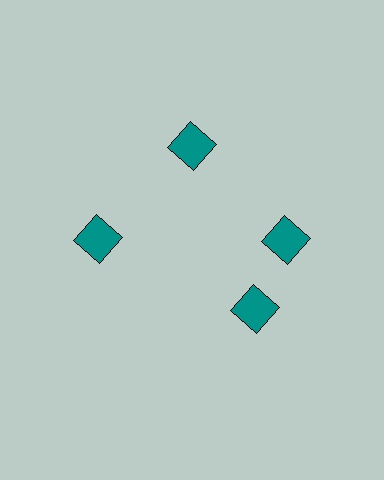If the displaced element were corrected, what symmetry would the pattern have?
It would have 4-fold rotational symmetry — the pattern would map onto itself every 90 degrees.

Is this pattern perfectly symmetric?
No. The 4 teal diamonds are arranged in a ring, but one element near the 6 o'clock position is rotated out of alignment along the ring, breaking the 4-fold rotational symmetry.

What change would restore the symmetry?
The symmetry would be restored by rotating it back into even spacing with its neighbors so that all 4 diamonds sit at equal angles and equal distance from the center.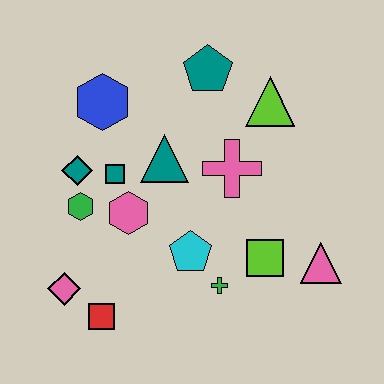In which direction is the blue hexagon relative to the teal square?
The blue hexagon is above the teal square.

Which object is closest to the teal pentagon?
The lime triangle is closest to the teal pentagon.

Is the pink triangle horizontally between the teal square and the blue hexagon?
No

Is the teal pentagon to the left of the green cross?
Yes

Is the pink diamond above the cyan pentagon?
No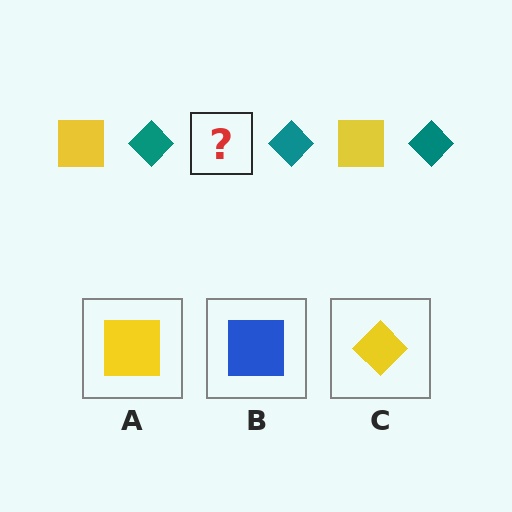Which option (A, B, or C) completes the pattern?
A.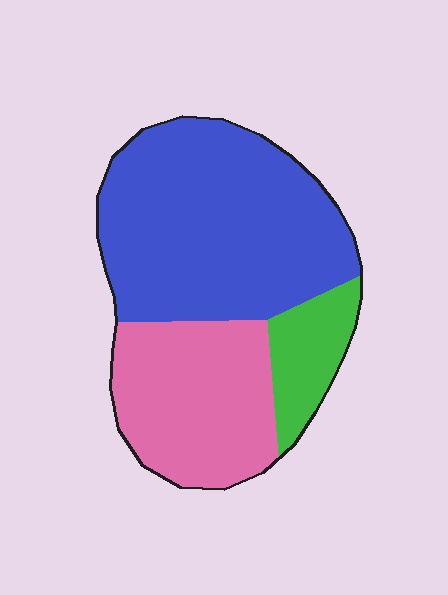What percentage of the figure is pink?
Pink covers around 30% of the figure.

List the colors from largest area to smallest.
From largest to smallest: blue, pink, green.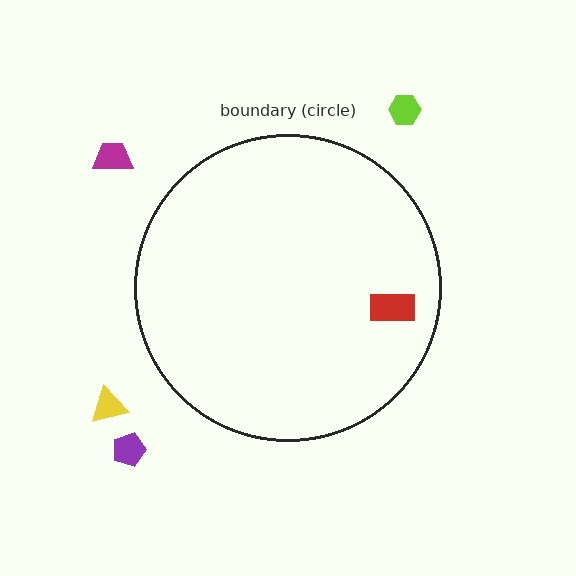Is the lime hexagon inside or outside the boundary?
Outside.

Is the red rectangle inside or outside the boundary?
Inside.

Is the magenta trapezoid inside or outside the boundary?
Outside.